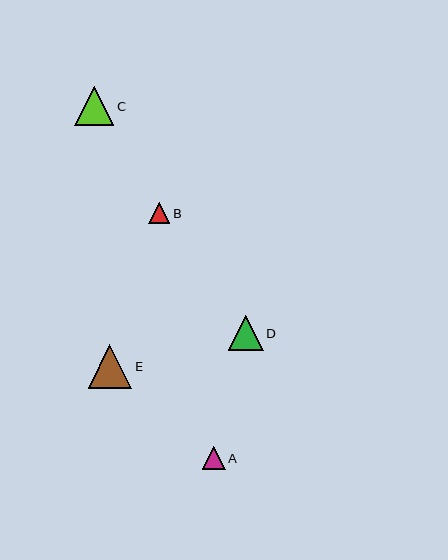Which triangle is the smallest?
Triangle B is the smallest with a size of approximately 21 pixels.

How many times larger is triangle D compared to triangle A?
Triangle D is approximately 1.5 times the size of triangle A.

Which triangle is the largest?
Triangle E is the largest with a size of approximately 44 pixels.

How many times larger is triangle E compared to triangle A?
Triangle E is approximately 1.9 times the size of triangle A.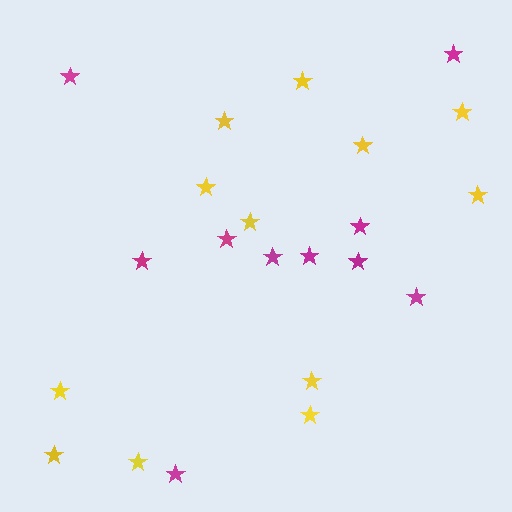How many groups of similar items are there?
There are 2 groups: one group of yellow stars (12) and one group of magenta stars (10).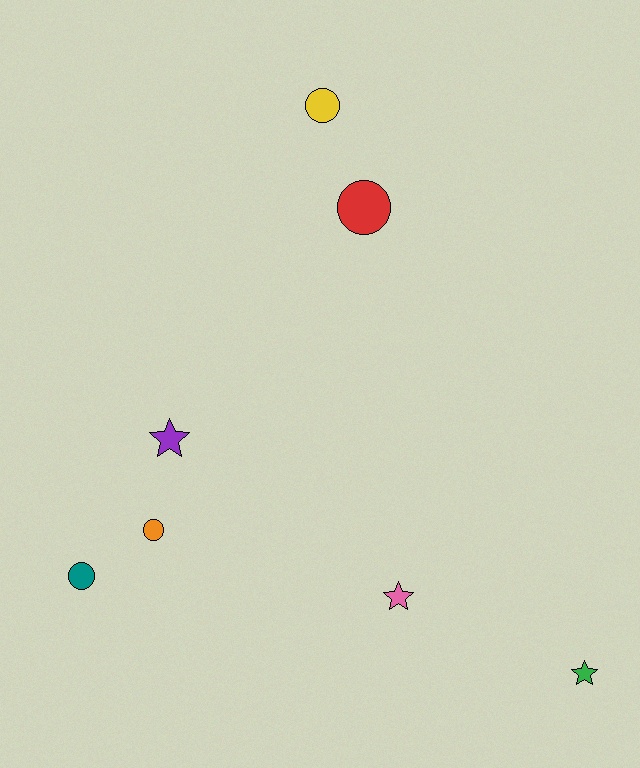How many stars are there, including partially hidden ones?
There are 3 stars.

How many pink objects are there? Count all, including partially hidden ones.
There is 1 pink object.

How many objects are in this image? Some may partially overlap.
There are 7 objects.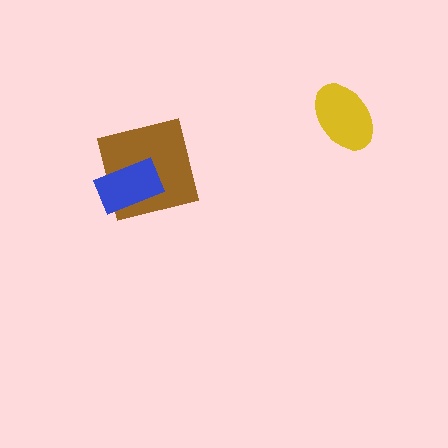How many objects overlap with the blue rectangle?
1 object overlaps with the blue rectangle.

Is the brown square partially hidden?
Yes, it is partially covered by another shape.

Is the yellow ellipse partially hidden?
No, no other shape covers it.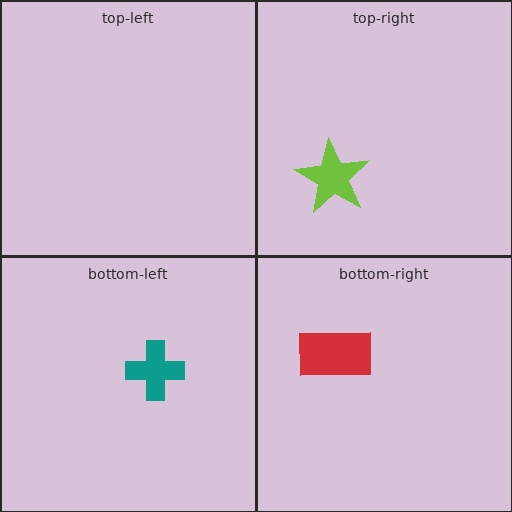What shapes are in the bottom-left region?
The teal cross.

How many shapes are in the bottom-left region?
1.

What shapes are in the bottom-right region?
The red rectangle.